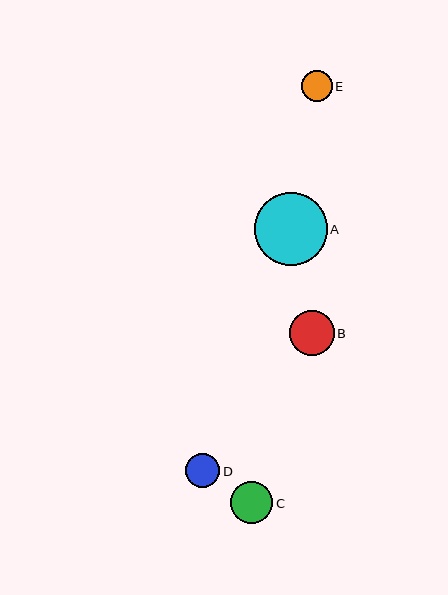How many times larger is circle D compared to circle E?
Circle D is approximately 1.1 times the size of circle E.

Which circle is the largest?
Circle A is the largest with a size of approximately 73 pixels.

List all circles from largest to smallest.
From largest to smallest: A, B, C, D, E.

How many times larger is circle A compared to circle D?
Circle A is approximately 2.1 times the size of circle D.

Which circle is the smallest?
Circle E is the smallest with a size of approximately 30 pixels.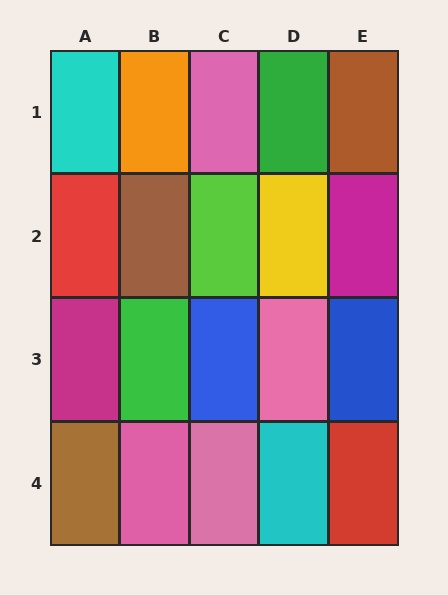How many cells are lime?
1 cell is lime.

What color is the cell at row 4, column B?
Pink.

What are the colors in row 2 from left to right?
Red, brown, lime, yellow, magenta.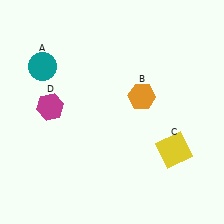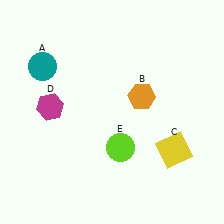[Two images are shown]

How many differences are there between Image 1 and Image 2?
There is 1 difference between the two images.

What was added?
A lime circle (E) was added in Image 2.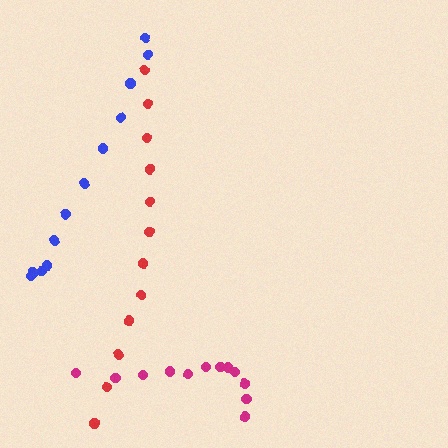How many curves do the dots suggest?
There are 3 distinct paths.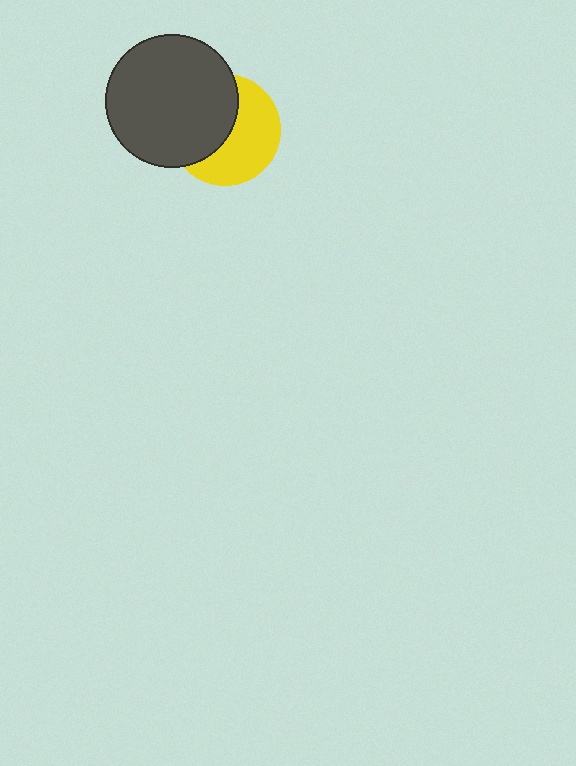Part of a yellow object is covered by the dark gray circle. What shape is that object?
It is a circle.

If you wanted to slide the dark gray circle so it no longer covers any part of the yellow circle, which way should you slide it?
Slide it left — that is the most direct way to separate the two shapes.